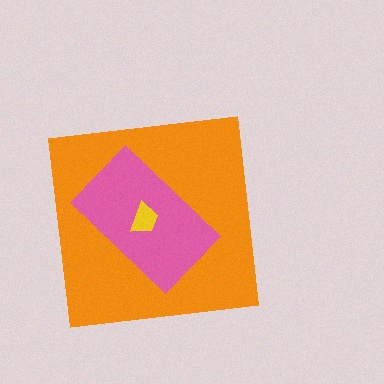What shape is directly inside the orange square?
The pink rectangle.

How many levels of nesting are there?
3.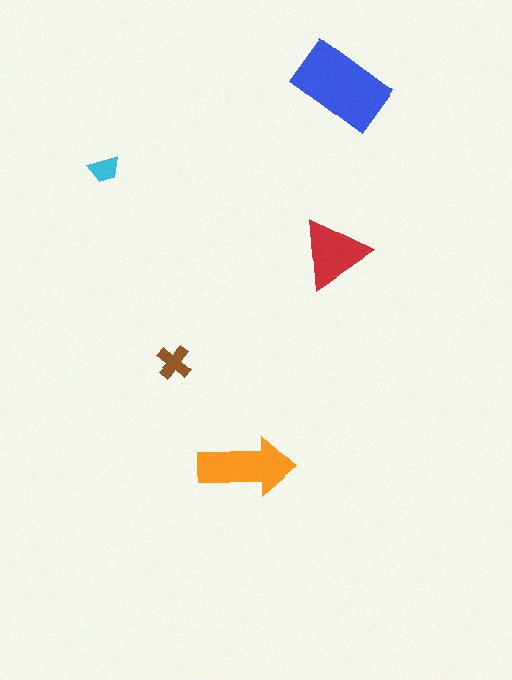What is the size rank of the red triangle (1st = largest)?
3rd.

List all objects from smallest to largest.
The cyan trapezoid, the brown cross, the red triangle, the orange arrow, the blue rectangle.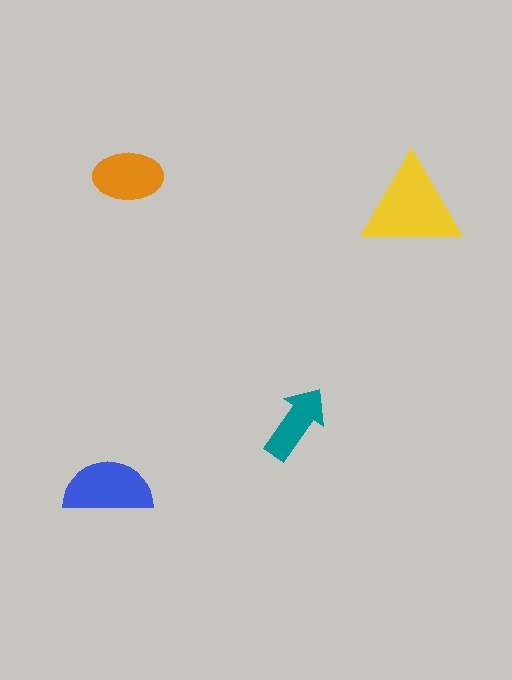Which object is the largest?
The yellow triangle.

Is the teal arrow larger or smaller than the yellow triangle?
Smaller.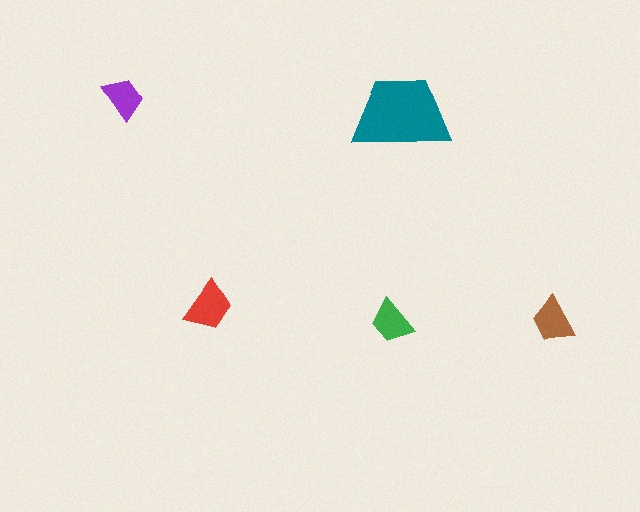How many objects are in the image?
There are 5 objects in the image.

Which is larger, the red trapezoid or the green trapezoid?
The red one.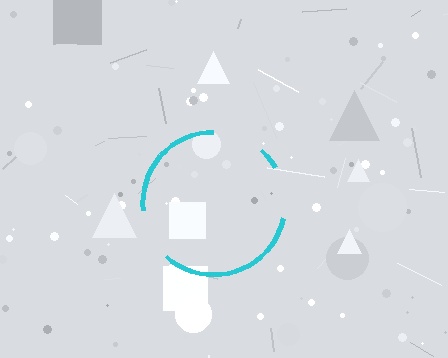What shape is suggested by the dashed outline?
The dashed outline suggests a circle.